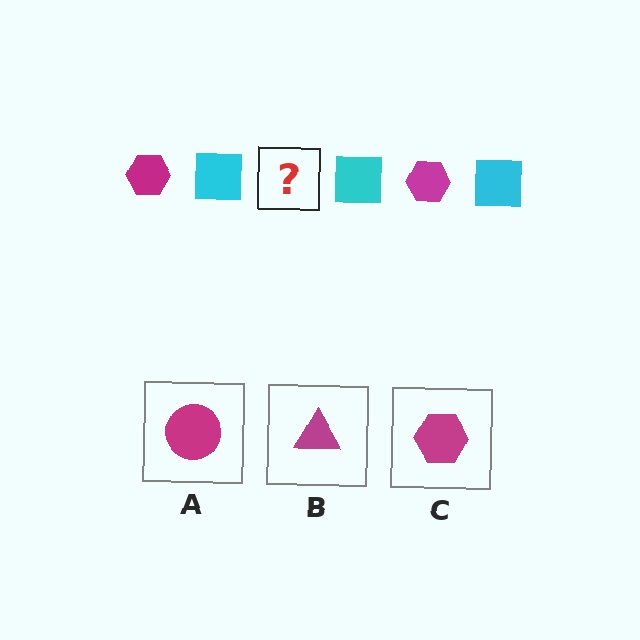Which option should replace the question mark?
Option C.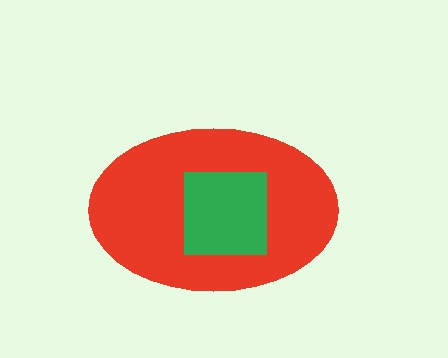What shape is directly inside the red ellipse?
The green square.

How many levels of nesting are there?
2.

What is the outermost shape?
The red ellipse.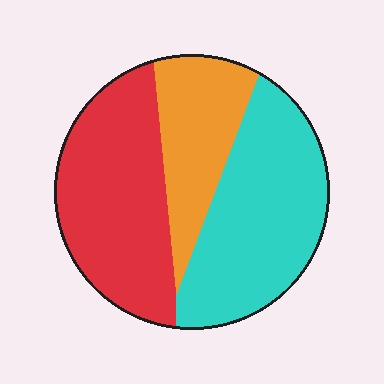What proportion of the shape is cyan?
Cyan covers about 40% of the shape.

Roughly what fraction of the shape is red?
Red covers 38% of the shape.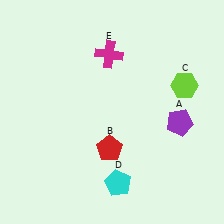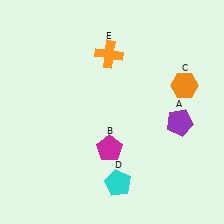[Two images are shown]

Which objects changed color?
B changed from red to magenta. C changed from lime to orange. E changed from magenta to orange.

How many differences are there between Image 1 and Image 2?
There are 3 differences between the two images.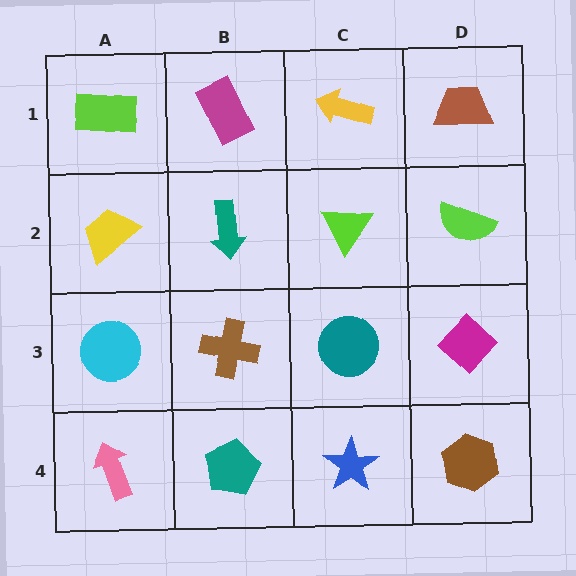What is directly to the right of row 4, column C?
A brown hexagon.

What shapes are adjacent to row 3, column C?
A lime triangle (row 2, column C), a blue star (row 4, column C), a brown cross (row 3, column B), a magenta diamond (row 3, column D).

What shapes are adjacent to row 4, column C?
A teal circle (row 3, column C), a teal pentagon (row 4, column B), a brown hexagon (row 4, column D).